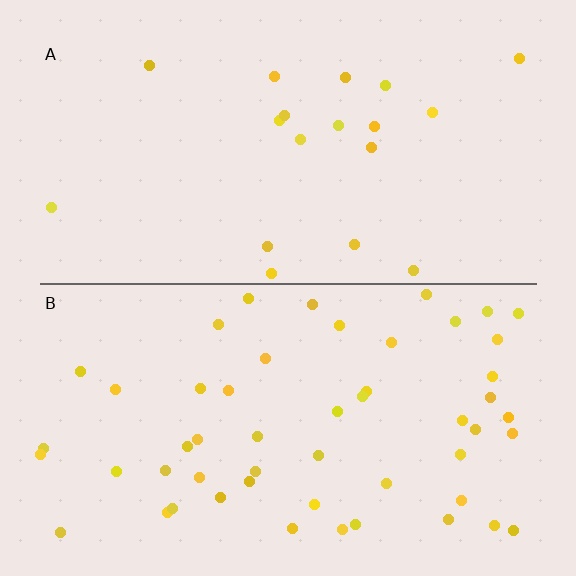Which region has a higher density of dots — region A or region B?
B (the bottom).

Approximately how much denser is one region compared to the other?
Approximately 2.8× — region B over region A.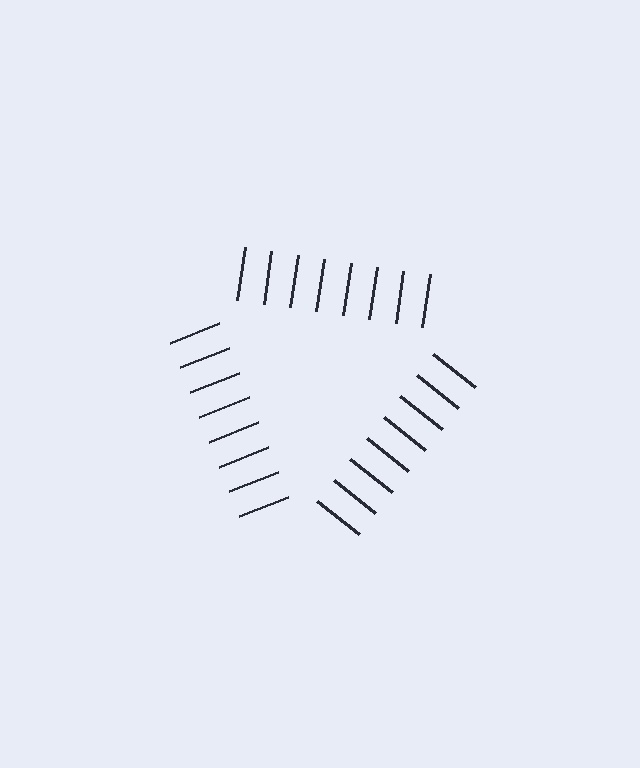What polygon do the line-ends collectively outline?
An illusory triangle — the line segments terminate on its edges but no continuous stroke is drawn.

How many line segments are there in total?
24 — 8 along each of the 3 edges.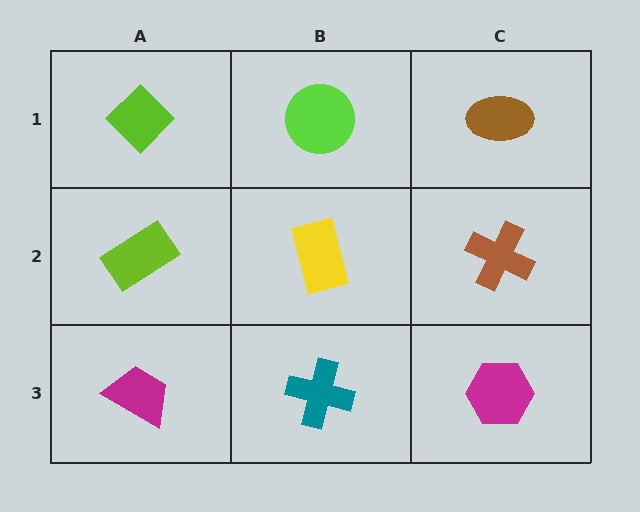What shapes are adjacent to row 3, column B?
A yellow rectangle (row 2, column B), a magenta trapezoid (row 3, column A), a magenta hexagon (row 3, column C).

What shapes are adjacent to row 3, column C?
A brown cross (row 2, column C), a teal cross (row 3, column B).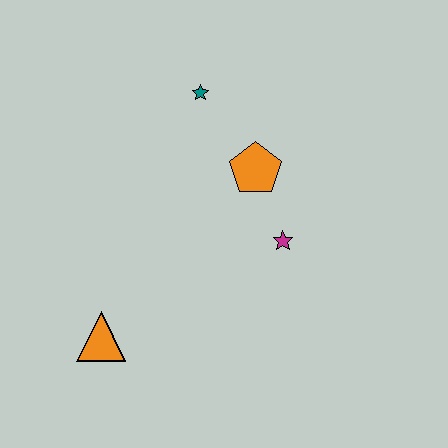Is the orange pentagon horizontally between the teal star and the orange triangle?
No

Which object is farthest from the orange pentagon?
The orange triangle is farthest from the orange pentagon.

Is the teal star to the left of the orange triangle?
No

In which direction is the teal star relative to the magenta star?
The teal star is above the magenta star.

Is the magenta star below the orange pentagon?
Yes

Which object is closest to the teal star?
The orange pentagon is closest to the teal star.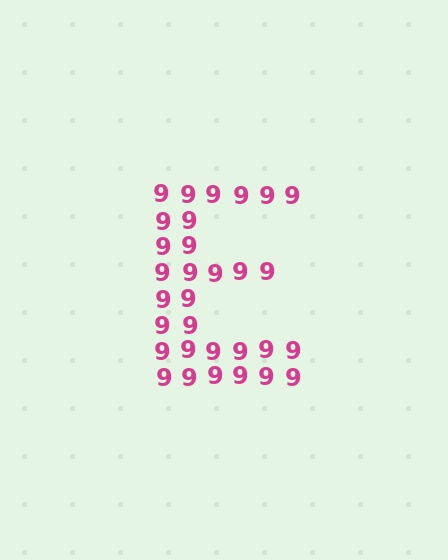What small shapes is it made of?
It is made of small digit 9's.